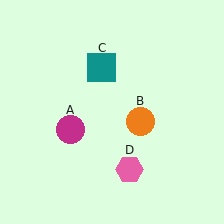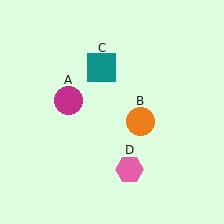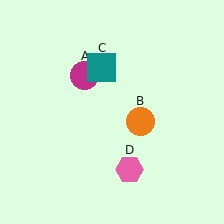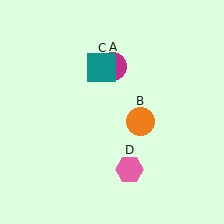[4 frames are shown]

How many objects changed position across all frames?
1 object changed position: magenta circle (object A).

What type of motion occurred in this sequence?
The magenta circle (object A) rotated clockwise around the center of the scene.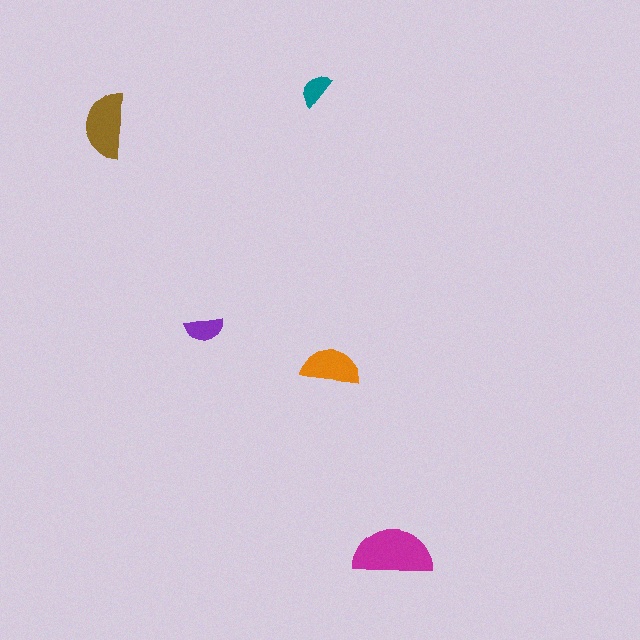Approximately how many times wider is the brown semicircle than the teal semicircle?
About 2 times wider.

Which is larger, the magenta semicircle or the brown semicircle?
The magenta one.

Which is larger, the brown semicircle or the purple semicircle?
The brown one.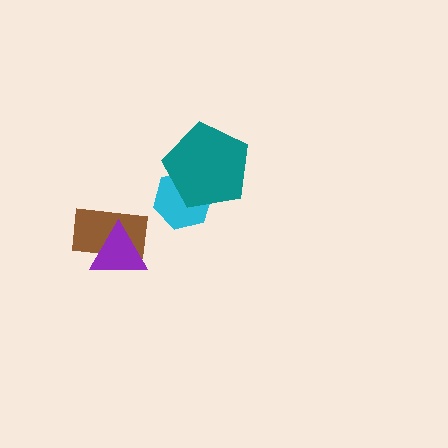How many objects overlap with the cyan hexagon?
1 object overlaps with the cyan hexagon.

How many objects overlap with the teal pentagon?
1 object overlaps with the teal pentagon.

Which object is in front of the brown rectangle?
The purple triangle is in front of the brown rectangle.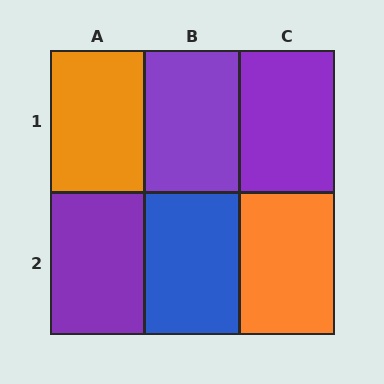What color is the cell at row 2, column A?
Purple.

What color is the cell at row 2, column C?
Orange.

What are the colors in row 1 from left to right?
Orange, purple, purple.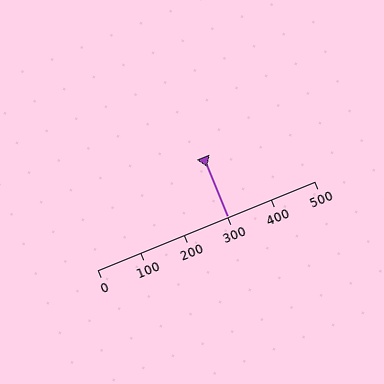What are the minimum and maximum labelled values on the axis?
The axis runs from 0 to 500.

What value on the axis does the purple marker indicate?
The marker indicates approximately 300.